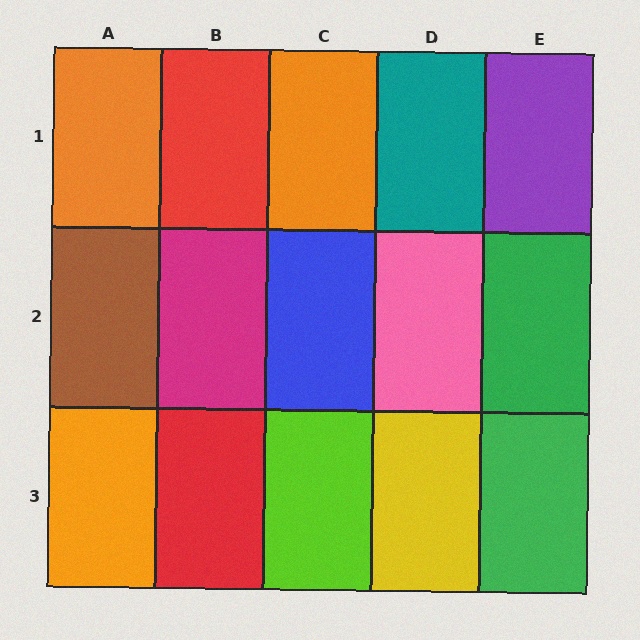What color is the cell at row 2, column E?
Green.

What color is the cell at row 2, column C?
Blue.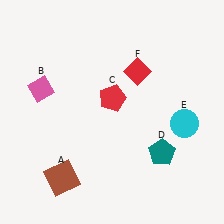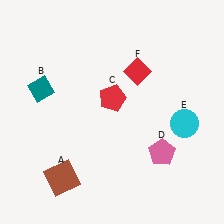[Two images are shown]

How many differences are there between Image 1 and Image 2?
There are 2 differences between the two images.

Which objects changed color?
B changed from pink to teal. D changed from teal to pink.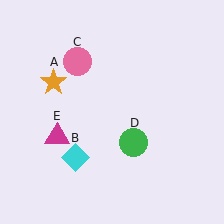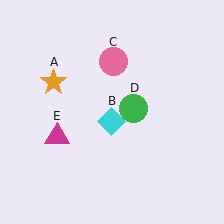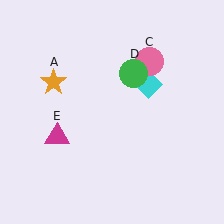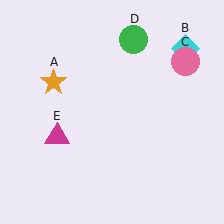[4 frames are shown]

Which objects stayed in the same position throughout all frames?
Orange star (object A) and magenta triangle (object E) remained stationary.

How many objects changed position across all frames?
3 objects changed position: cyan diamond (object B), pink circle (object C), green circle (object D).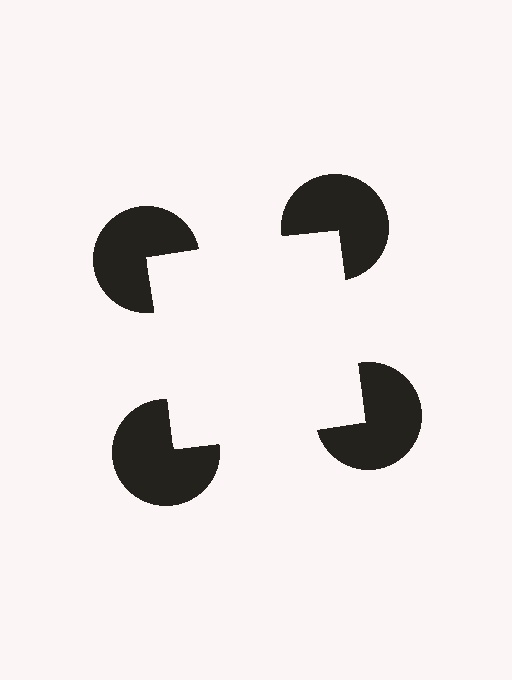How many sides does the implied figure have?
4 sides.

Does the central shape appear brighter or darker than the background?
It typically appears slightly brighter than the background, even though no actual brightness change is drawn.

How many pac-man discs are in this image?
There are 4 — one at each vertex of the illusory square.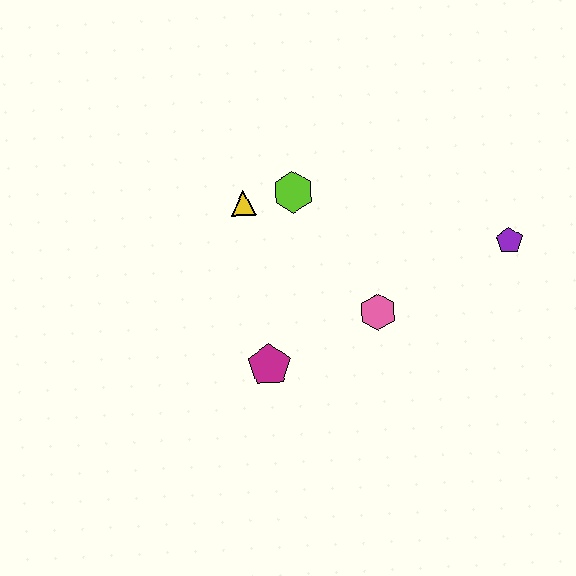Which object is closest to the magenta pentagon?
The pink hexagon is closest to the magenta pentagon.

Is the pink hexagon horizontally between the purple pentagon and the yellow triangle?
Yes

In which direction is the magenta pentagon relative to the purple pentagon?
The magenta pentagon is to the left of the purple pentagon.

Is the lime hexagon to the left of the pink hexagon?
Yes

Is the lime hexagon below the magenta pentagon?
No